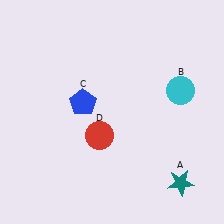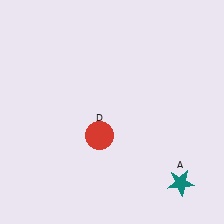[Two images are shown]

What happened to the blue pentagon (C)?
The blue pentagon (C) was removed in Image 2. It was in the top-left area of Image 1.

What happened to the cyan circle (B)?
The cyan circle (B) was removed in Image 2. It was in the top-right area of Image 1.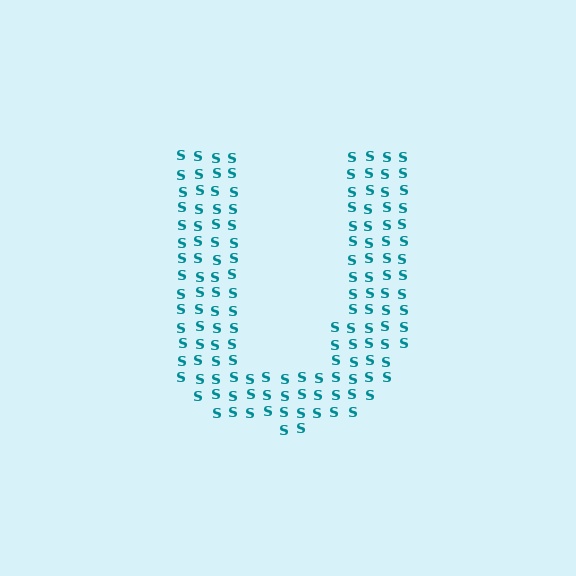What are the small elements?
The small elements are letter S's.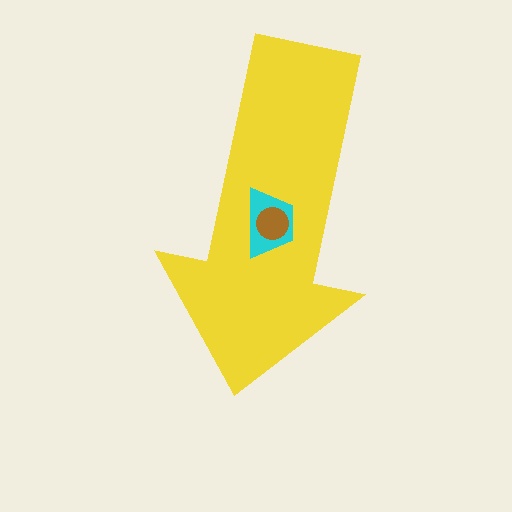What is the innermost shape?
The brown circle.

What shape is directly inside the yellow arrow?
The cyan trapezoid.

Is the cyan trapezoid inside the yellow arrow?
Yes.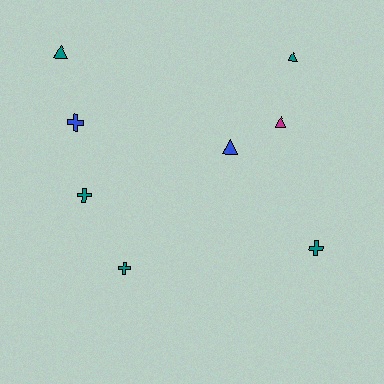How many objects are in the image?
There are 8 objects.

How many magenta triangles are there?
There is 1 magenta triangle.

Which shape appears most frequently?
Cross, with 4 objects.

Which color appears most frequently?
Teal, with 5 objects.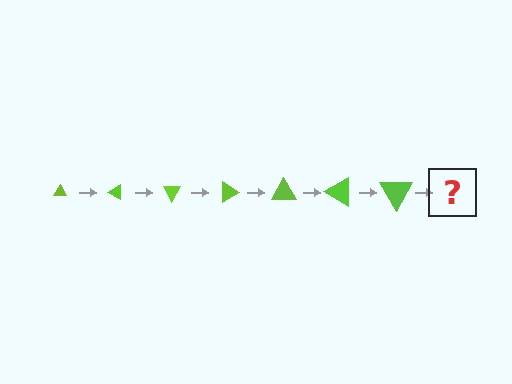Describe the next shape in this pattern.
It should be a triangle, larger than the previous one and rotated 210 degrees from the start.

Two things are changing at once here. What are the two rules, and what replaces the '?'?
The two rules are that the triangle grows larger each step and it rotates 30 degrees each step. The '?' should be a triangle, larger than the previous one and rotated 210 degrees from the start.